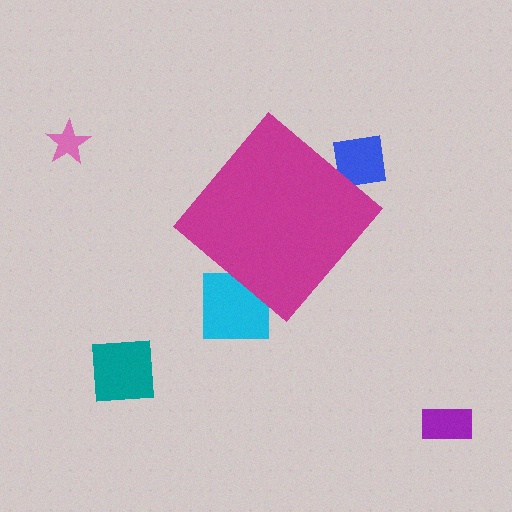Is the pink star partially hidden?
No, the pink star is fully visible.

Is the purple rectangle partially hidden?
No, the purple rectangle is fully visible.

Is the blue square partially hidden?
Yes, the blue square is partially hidden behind the magenta diamond.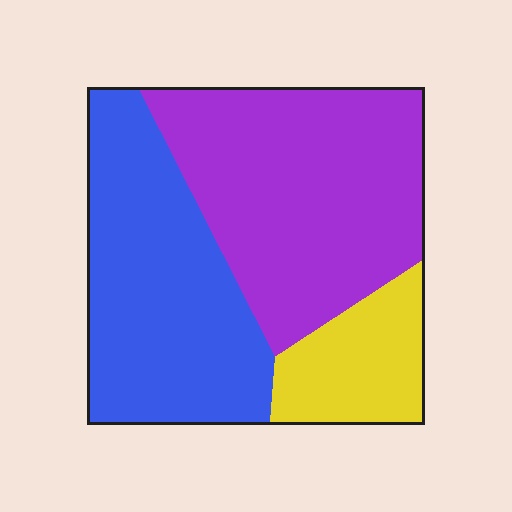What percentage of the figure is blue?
Blue covers around 40% of the figure.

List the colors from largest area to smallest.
From largest to smallest: purple, blue, yellow.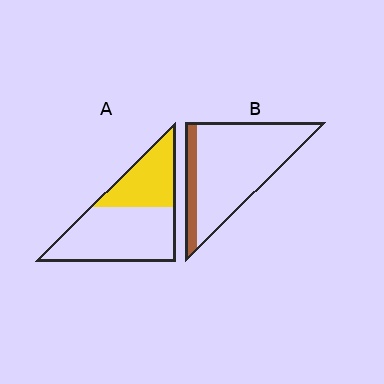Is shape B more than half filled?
No.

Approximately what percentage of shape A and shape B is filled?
A is approximately 35% and B is approximately 15%.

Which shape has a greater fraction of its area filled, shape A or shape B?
Shape A.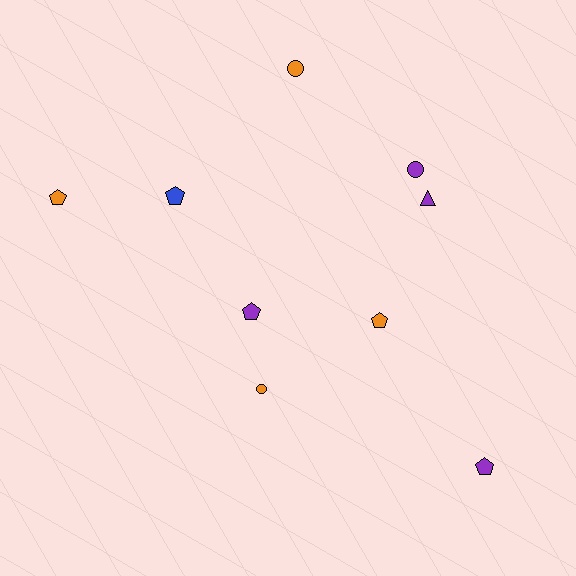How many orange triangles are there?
There are no orange triangles.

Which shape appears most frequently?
Pentagon, with 5 objects.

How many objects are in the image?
There are 9 objects.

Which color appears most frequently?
Orange, with 4 objects.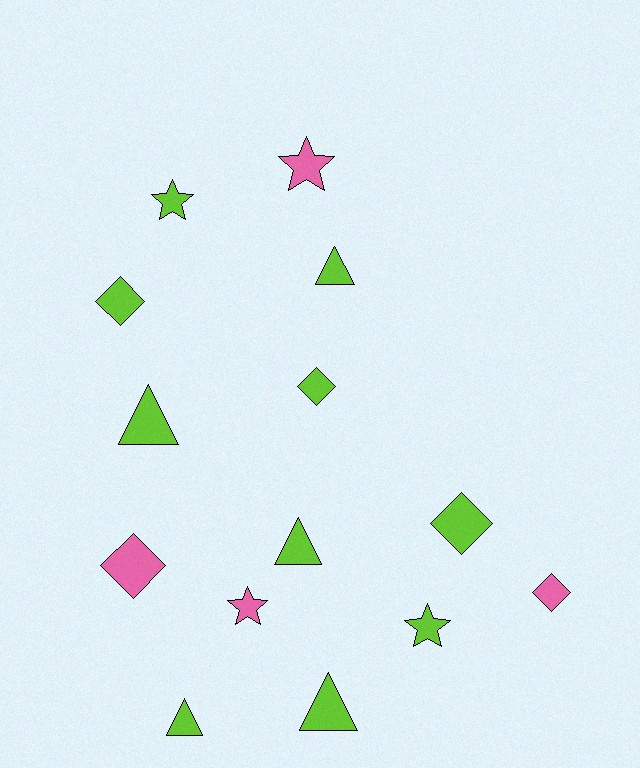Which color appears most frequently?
Lime, with 10 objects.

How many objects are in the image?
There are 14 objects.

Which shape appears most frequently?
Triangle, with 5 objects.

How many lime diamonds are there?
There are 3 lime diamonds.